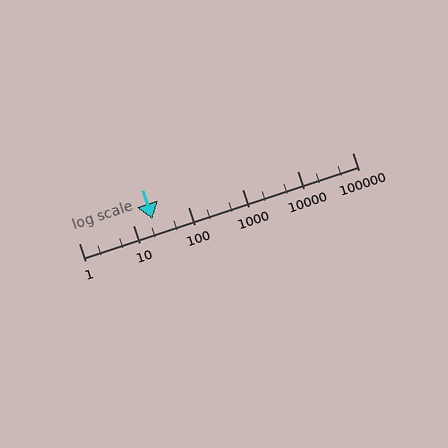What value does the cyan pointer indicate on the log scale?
The pointer indicates approximately 22.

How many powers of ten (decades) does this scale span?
The scale spans 5 decades, from 1 to 100000.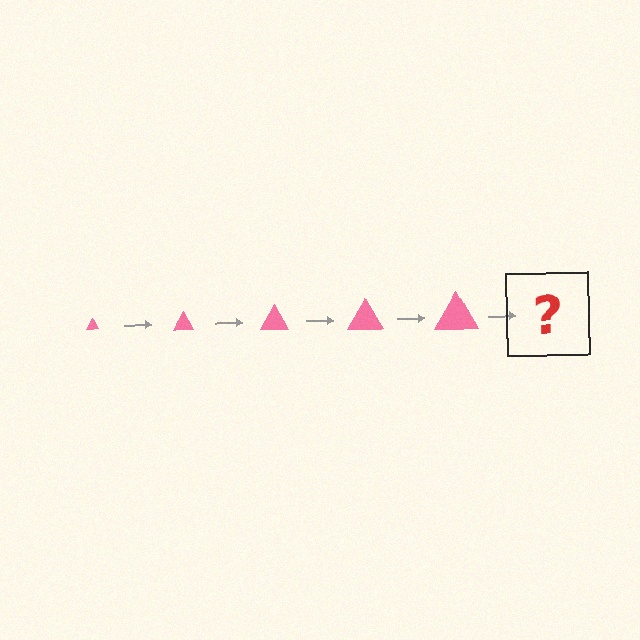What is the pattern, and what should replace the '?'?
The pattern is that the triangle gets progressively larger each step. The '?' should be a pink triangle, larger than the previous one.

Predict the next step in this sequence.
The next step is a pink triangle, larger than the previous one.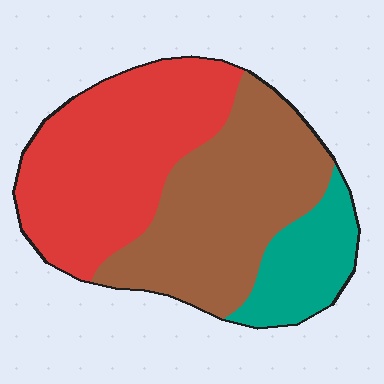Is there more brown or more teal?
Brown.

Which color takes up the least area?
Teal, at roughly 15%.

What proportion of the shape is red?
Red covers about 45% of the shape.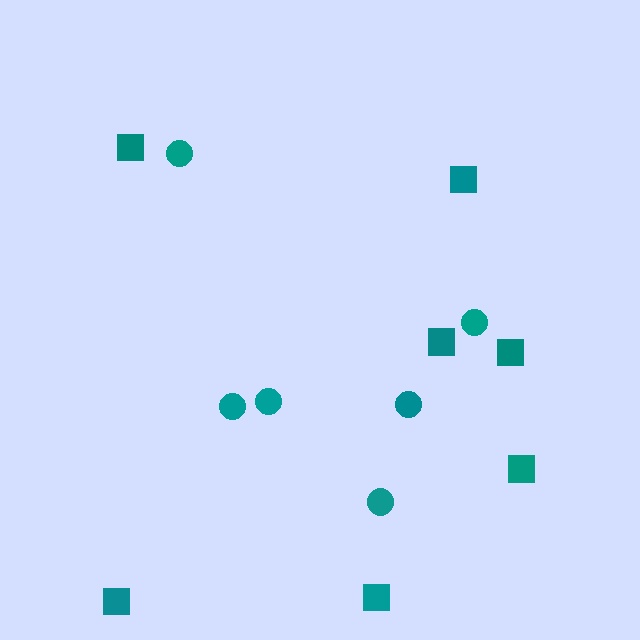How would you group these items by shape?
There are 2 groups: one group of circles (6) and one group of squares (7).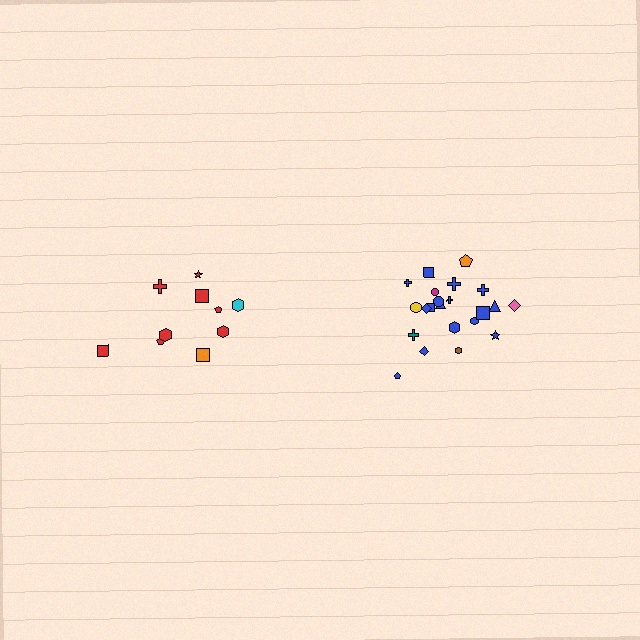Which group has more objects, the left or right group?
The right group.